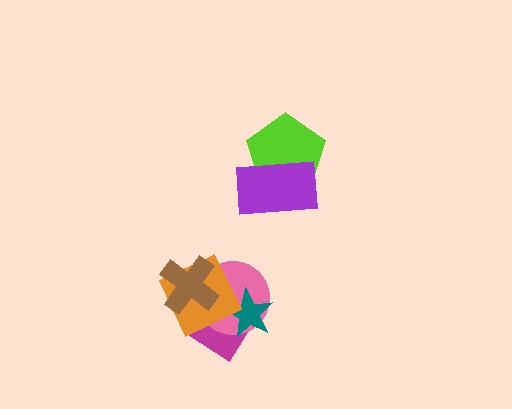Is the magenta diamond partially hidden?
Yes, it is partially covered by another shape.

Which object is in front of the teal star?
The orange diamond is in front of the teal star.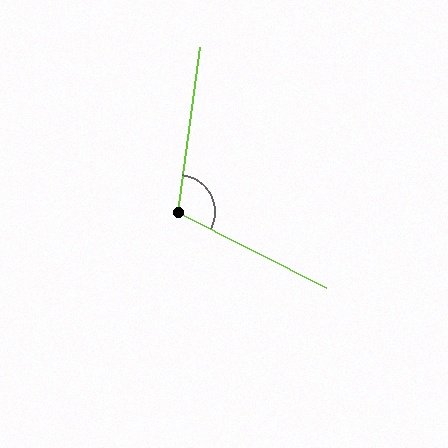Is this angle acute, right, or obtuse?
It is obtuse.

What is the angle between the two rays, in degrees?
Approximately 109 degrees.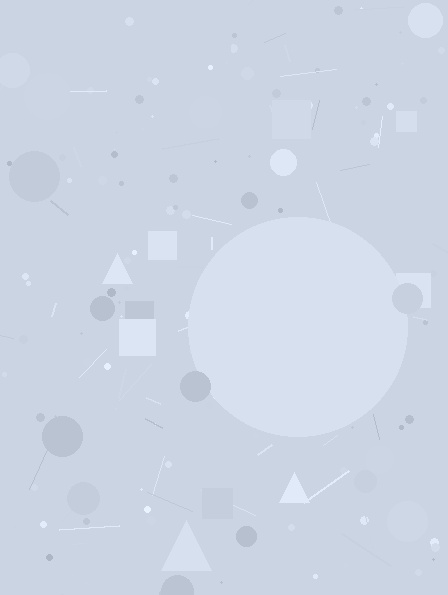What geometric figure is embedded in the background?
A circle is embedded in the background.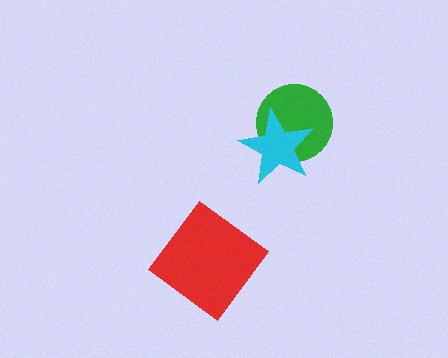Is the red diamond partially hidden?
No, no other shape covers it.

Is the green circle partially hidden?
Yes, it is partially covered by another shape.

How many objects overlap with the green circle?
1 object overlaps with the green circle.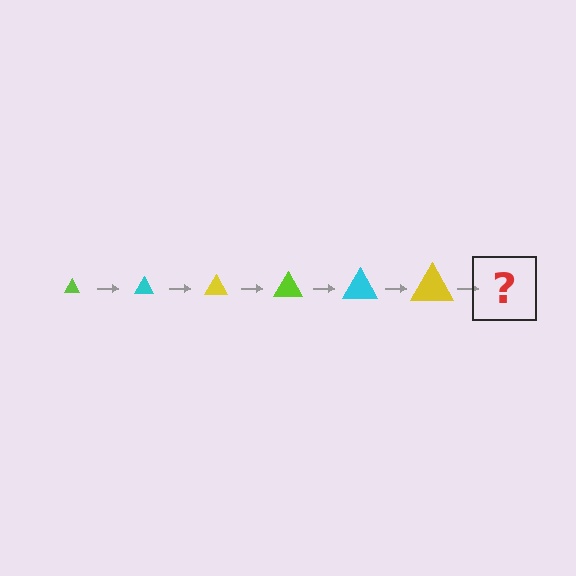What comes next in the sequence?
The next element should be a lime triangle, larger than the previous one.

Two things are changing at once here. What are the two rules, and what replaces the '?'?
The two rules are that the triangle grows larger each step and the color cycles through lime, cyan, and yellow. The '?' should be a lime triangle, larger than the previous one.